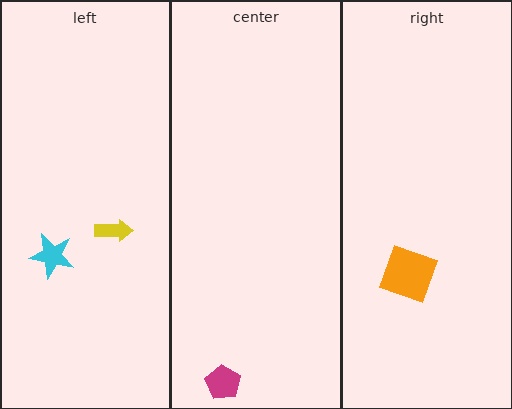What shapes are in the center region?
The magenta pentagon.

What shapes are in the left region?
The yellow arrow, the cyan star.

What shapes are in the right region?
The orange square.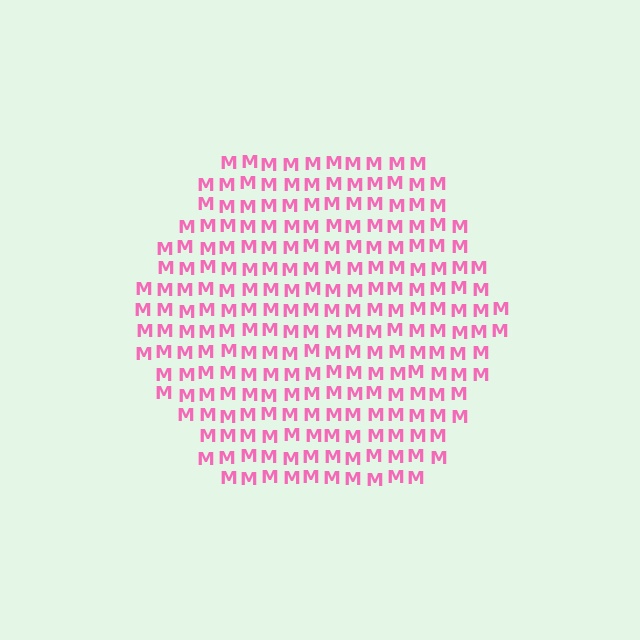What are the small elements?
The small elements are letter M's.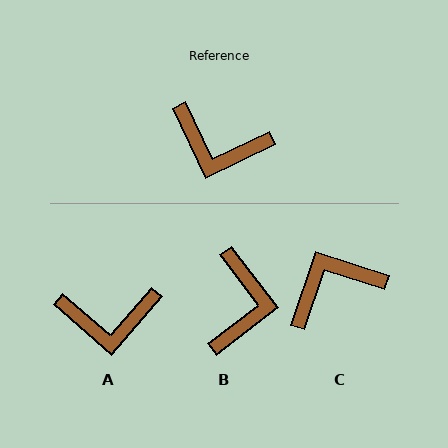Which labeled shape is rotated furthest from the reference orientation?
C, about 134 degrees away.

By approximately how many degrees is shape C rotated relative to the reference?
Approximately 134 degrees clockwise.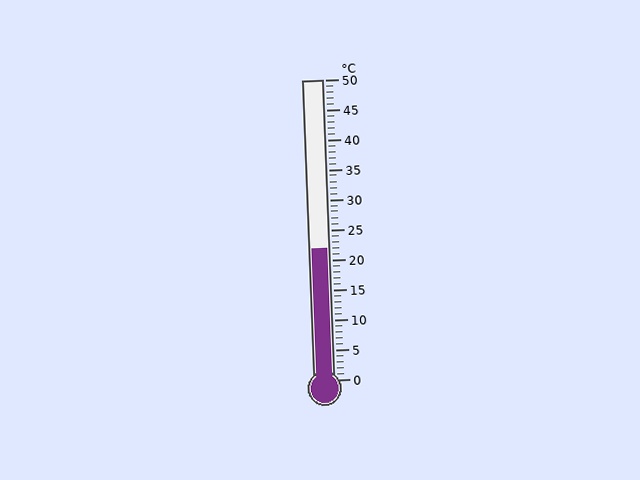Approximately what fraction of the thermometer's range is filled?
The thermometer is filled to approximately 45% of its range.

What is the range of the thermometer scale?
The thermometer scale ranges from 0°C to 50°C.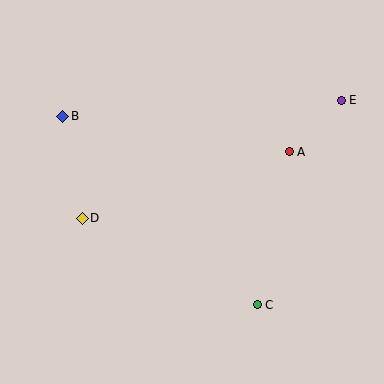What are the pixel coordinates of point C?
Point C is at (257, 305).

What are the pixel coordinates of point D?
Point D is at (82, 218).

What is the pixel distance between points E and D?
The distance between E and D is 285 pixels.